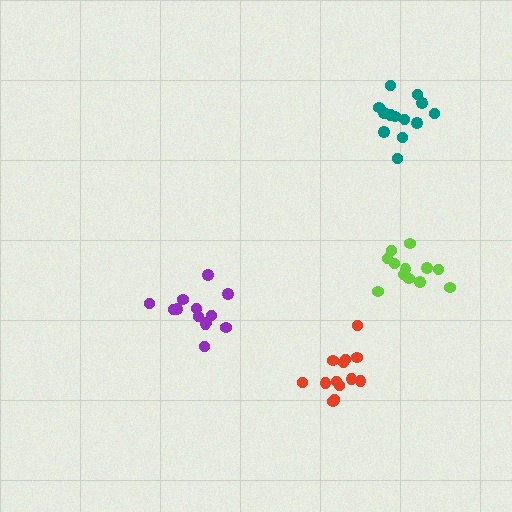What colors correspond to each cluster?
The clusters are colored: lime, red, teal, purple.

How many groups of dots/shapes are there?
There are 4 groups.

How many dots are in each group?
Group 1: 12 dots, Group 2: 13 dots, Group 3: 13 dots, Group 4: 13 dots (51 total).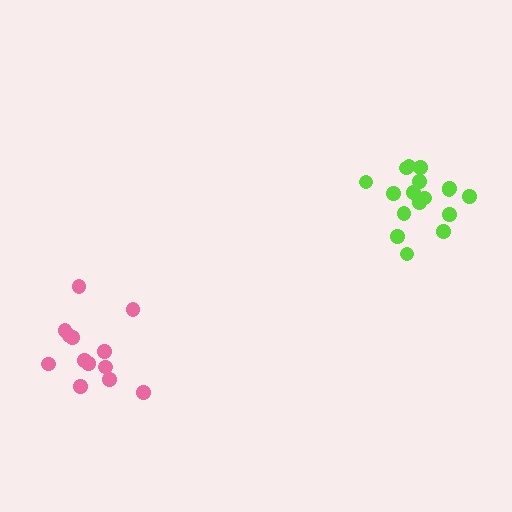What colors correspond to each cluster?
The clusters are colored: pink, lime.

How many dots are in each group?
Group 1: 13 dots, Group 2: 17 dots (30 total).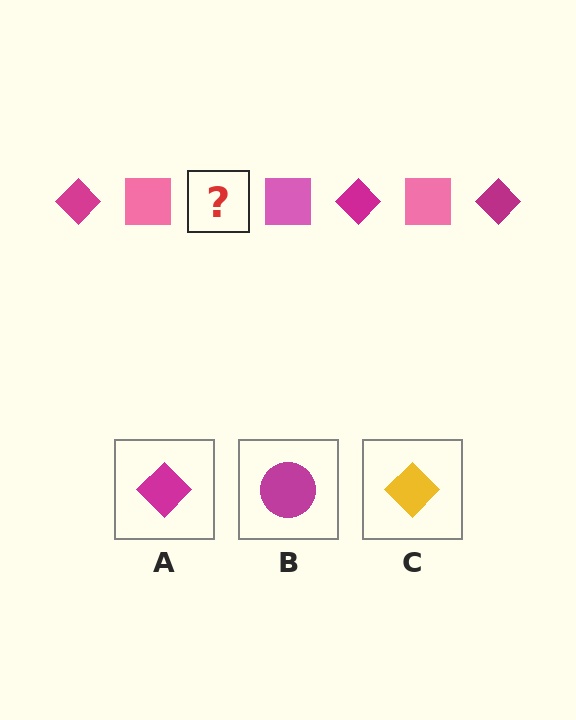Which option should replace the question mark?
Option A.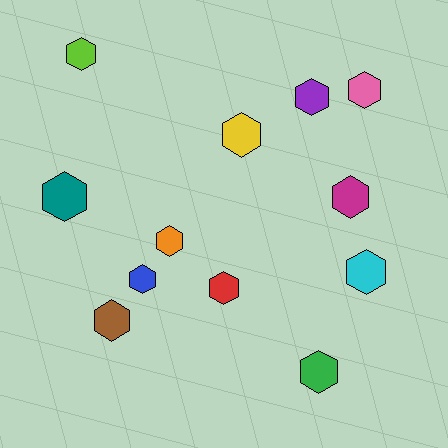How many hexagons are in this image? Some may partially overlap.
There are 12 hexagons.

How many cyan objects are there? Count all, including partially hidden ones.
There is 1 cyan object.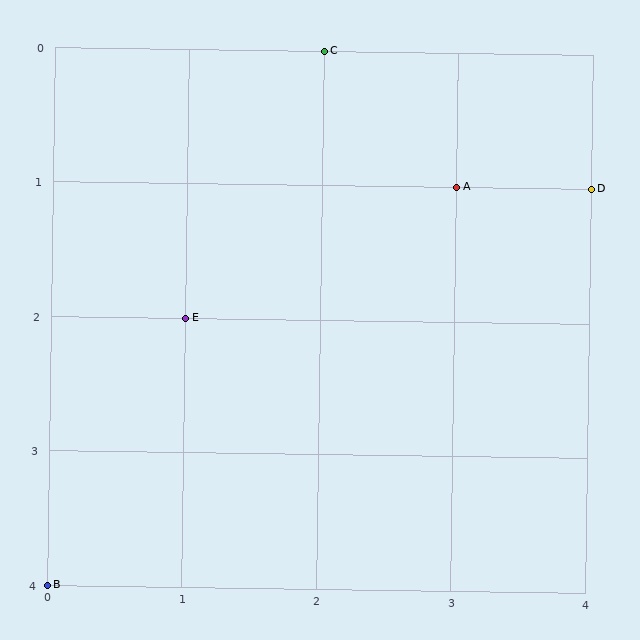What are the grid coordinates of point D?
Point D is at grid coordinates (4, 1).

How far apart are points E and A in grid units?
Points E and A are 2 columns and 1 row apart (about 2.2 grid units diagonally).